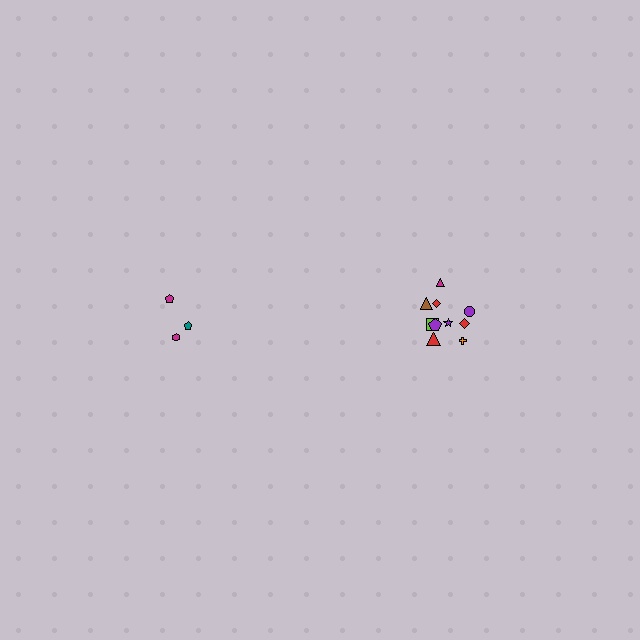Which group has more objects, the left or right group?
The right group.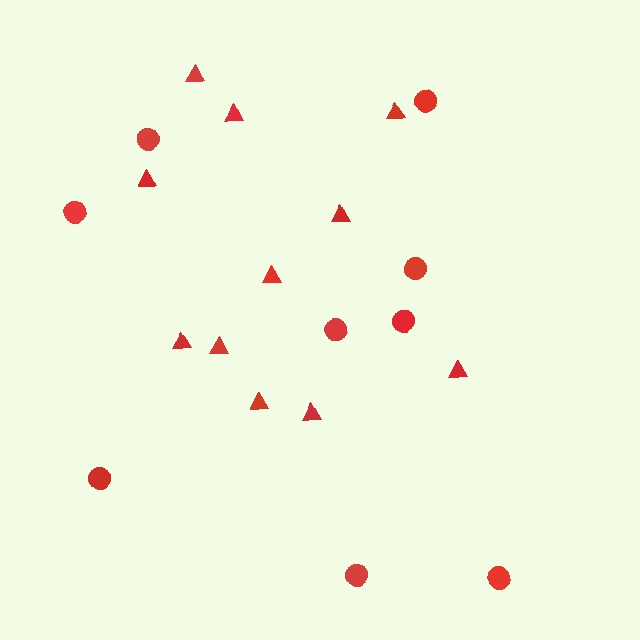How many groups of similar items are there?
There are 2 groups: one group of triangles (11) and one group of circles (9).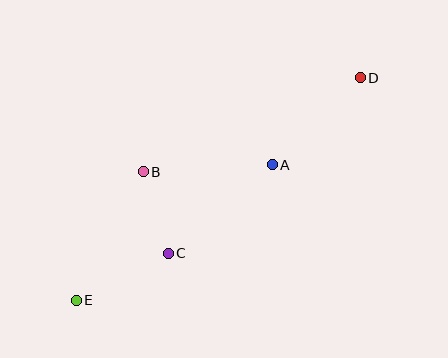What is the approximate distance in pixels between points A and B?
The distance between A and B is approximately 129 pixels.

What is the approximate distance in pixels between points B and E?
The distance between B and E is approximately 145 pixels.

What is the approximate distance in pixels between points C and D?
The distance between C and D is approximately 260 pixels.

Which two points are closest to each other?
Points B and C are closest to each other.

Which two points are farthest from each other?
Points D and E are farthest from each other.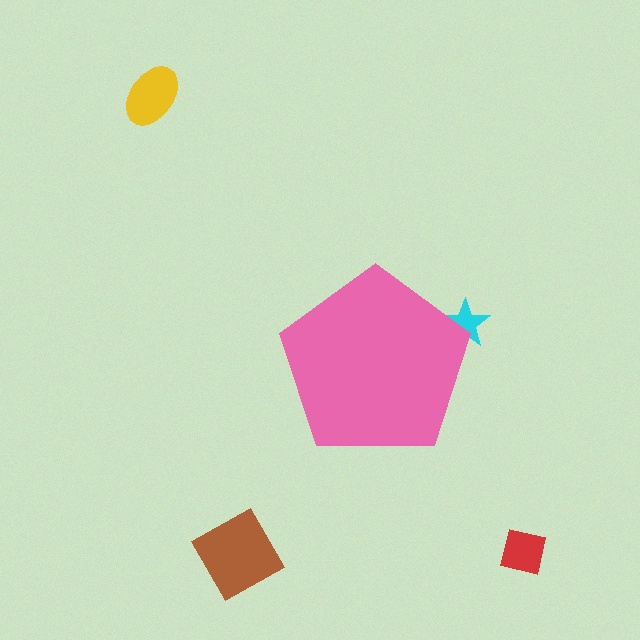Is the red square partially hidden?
No, the red square is fully visible.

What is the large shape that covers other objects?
A pink pentagon.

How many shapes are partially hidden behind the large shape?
1 shape is partially hidden.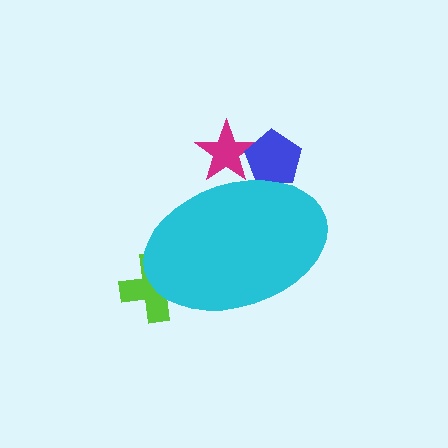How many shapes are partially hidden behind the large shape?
3 shapes are partially hidden.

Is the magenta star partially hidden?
Yes, the magenta star is partially hidden behind the cyan ellipse.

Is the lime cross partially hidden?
Yes, the lime cross is partially hidden behind the cyan ellipse.